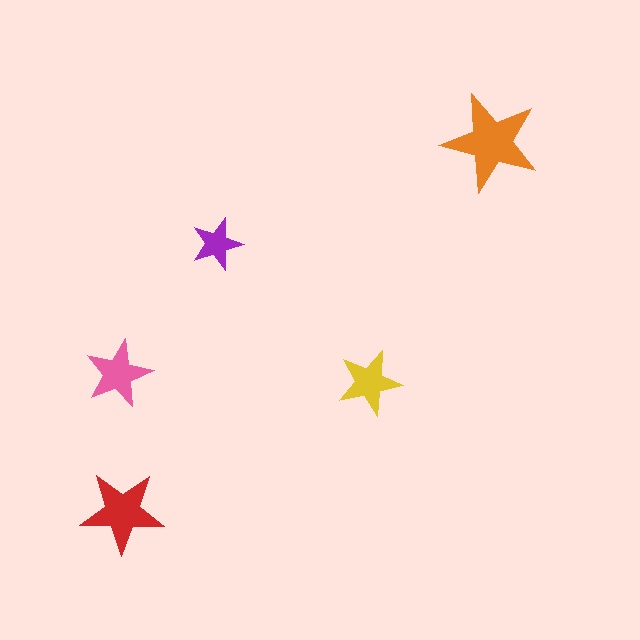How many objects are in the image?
There are 5 objects in the image.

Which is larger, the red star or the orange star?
The orange one.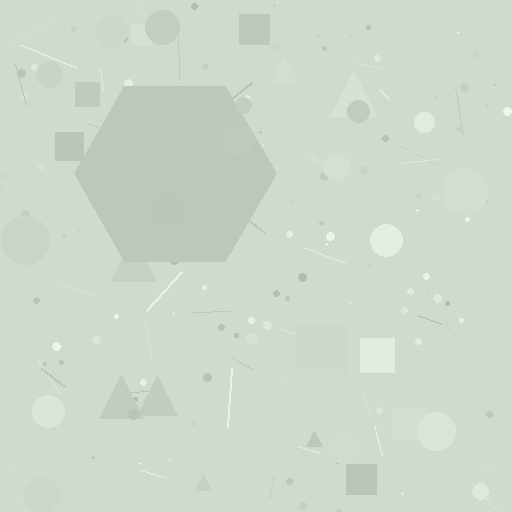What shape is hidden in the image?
A hexagon is hidden in the image.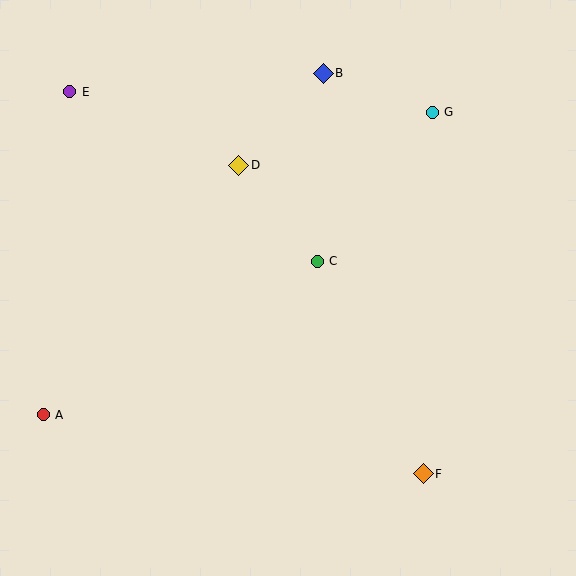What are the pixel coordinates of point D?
Point D is at (239, 165).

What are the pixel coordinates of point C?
Point C is at (317, 261).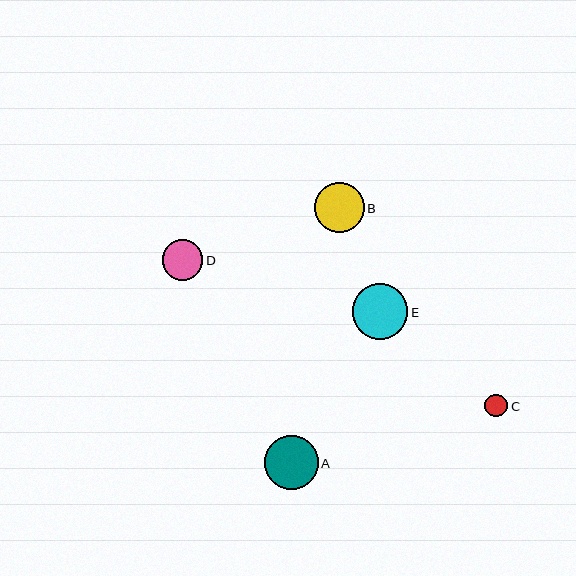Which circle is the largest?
Circle E is the largest with a size of approximately 55 pixels.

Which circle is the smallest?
Circle C is the smallest with a size of approximately 23 pixels.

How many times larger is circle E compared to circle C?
Circle E is approximately 2.4 times the size of circle C.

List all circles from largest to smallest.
From largest to smallest: E, A, B, D, C.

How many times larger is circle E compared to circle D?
Circle E is approximately 1.4 times the size of circle D.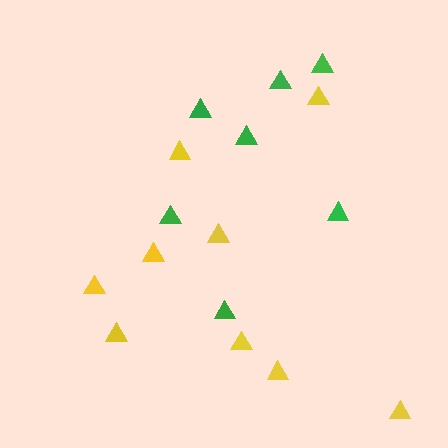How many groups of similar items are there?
There are 2 groups: one group of green triangles (7) and one group of yellow triangles (9).